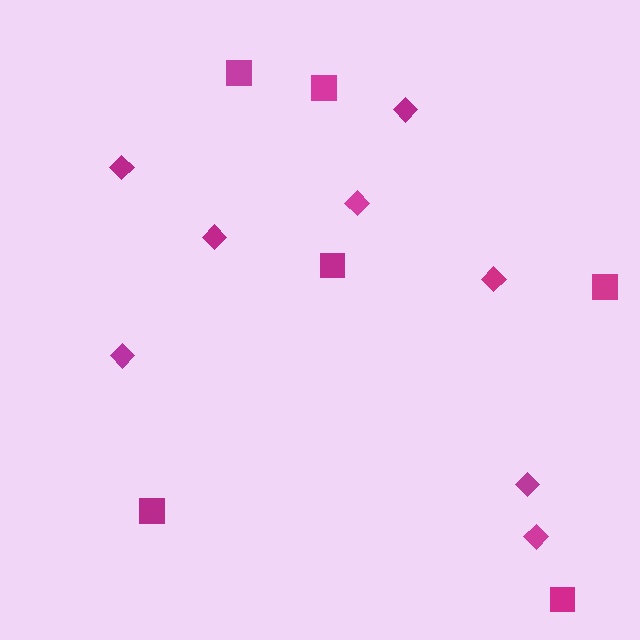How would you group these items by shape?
There are 2 groups: one group of squares (6) and one group of diamonds (8).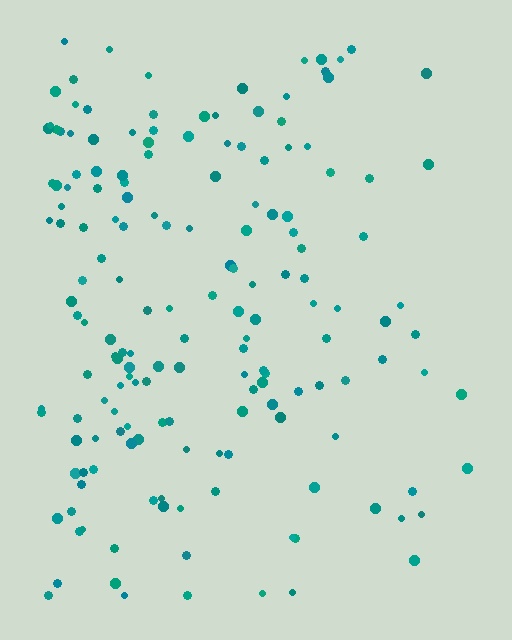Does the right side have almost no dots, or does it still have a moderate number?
Still a moderate number, just noticeably fewer than the left.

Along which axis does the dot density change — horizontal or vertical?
Horizontal.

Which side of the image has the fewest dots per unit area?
The right.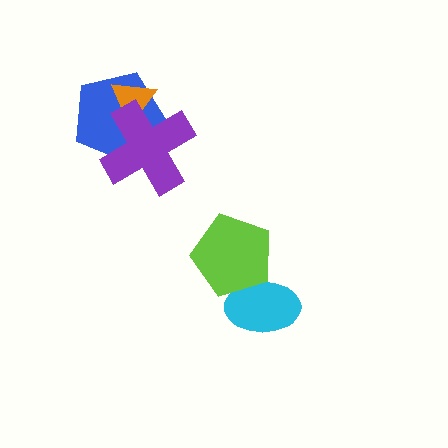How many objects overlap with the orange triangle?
2 objects overlap with the orange triangle.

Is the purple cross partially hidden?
No, no other shape covers it.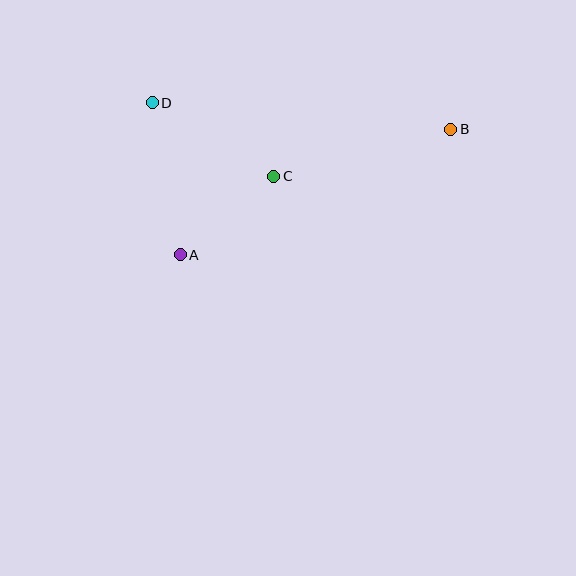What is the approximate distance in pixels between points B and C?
The distance between B and C is approximately 183 pixels.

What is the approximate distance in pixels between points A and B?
The distance between A and B is approximately 298 pixels.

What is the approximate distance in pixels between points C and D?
The distance between C and D is approximately 142 pixels.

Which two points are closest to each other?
Points A and C are closest to each other.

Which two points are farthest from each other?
Points B and D are farthest from each other.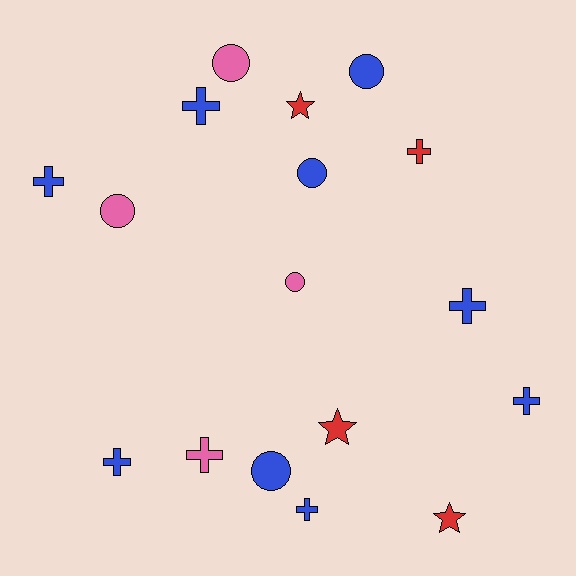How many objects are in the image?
There are 17 objects.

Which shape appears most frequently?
Cross, with 8 objects.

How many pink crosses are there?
There is 1 pink cross.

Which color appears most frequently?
Blue, with 9 objects.